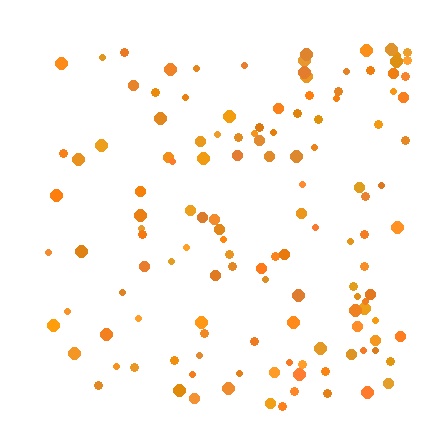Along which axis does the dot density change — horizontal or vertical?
Horizontal.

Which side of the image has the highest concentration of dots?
The right.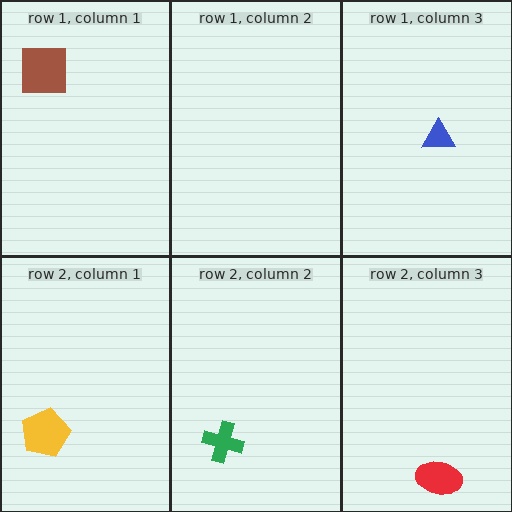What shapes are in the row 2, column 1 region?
The yellow pentagon.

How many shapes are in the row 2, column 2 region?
1.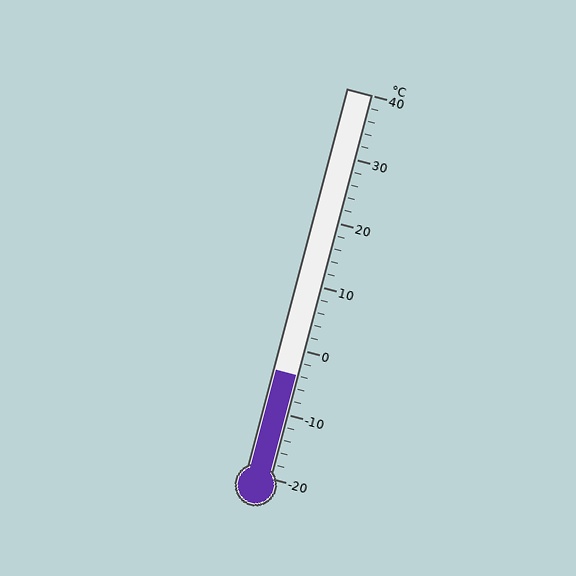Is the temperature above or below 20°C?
The temperature is below 20°C.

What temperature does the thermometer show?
The thermometer shows approximately -4°C.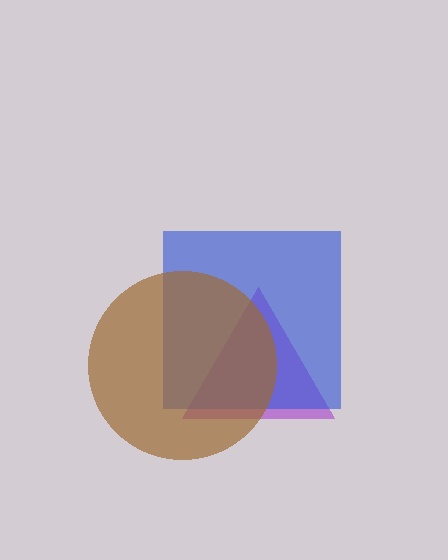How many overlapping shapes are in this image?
There are 3 overlapping shapes in the image.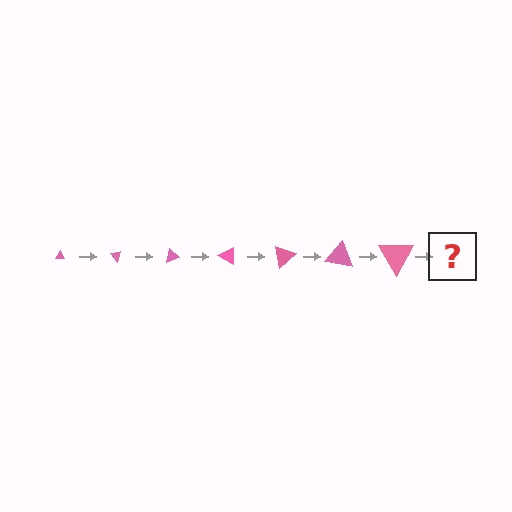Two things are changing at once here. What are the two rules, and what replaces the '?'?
The two rules are that the triangle grows larger each step and it rotates 50 degrees each step. The '?' should be a triangle, larger than the previous one and rotated 350 degrees from the start.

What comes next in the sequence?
The next element should be a triangle, larger than the previous one and rotated 350 degrees from the start.